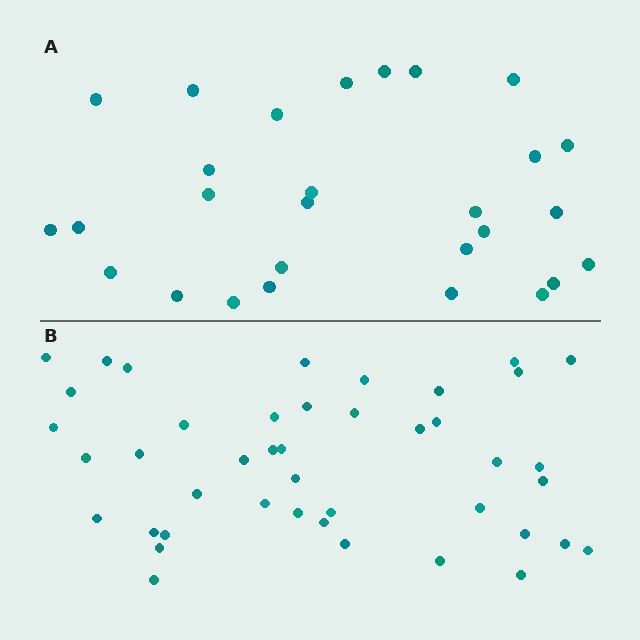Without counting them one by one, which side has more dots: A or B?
Region B (the bottom region) has more dots.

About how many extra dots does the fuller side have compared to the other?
Region B has approximately 15 more dots than region A.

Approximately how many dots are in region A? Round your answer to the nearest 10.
About 30 dots. (The exact count is 28, which rounds to 30.)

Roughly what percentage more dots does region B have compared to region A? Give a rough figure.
About 55% more.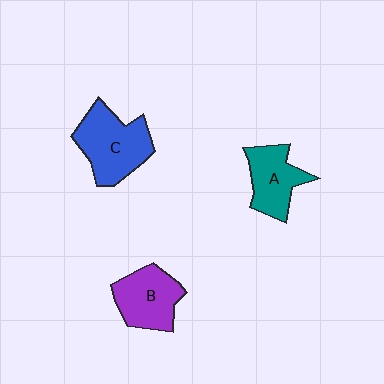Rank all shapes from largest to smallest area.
From largest to smallest: C (blue), B (purple), A (teal).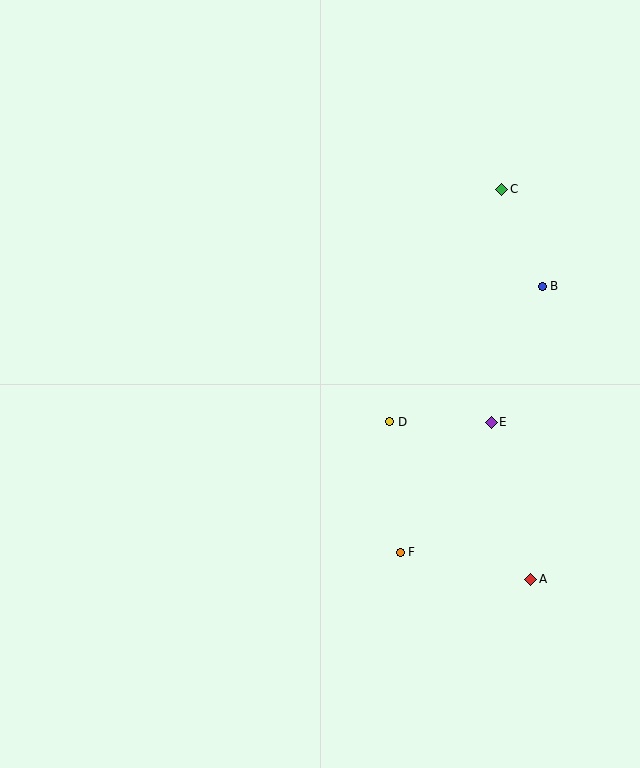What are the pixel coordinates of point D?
Point D is at (390, 422).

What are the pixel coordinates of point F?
Point F is at (400, 552).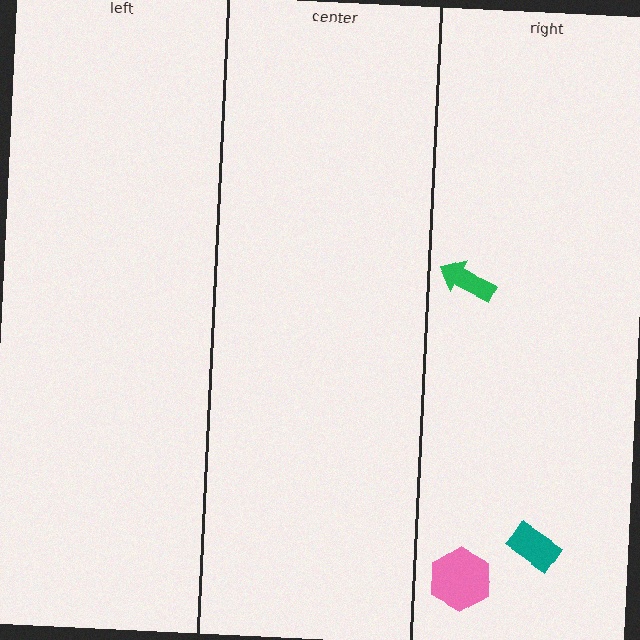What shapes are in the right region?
The green arrow, the pink hexagon, the teal rectangle.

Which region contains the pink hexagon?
The right region.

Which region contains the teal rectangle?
The right region.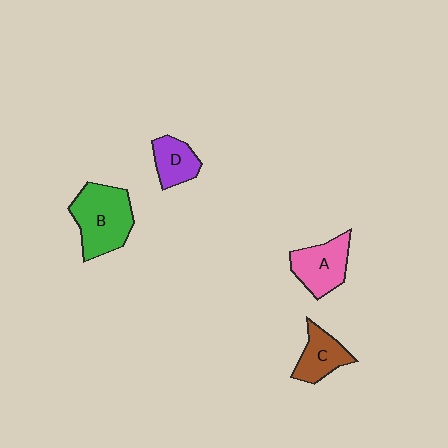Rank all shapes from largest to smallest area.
From largest to smallest: B (green), A (pink), C (brown), D (purple).